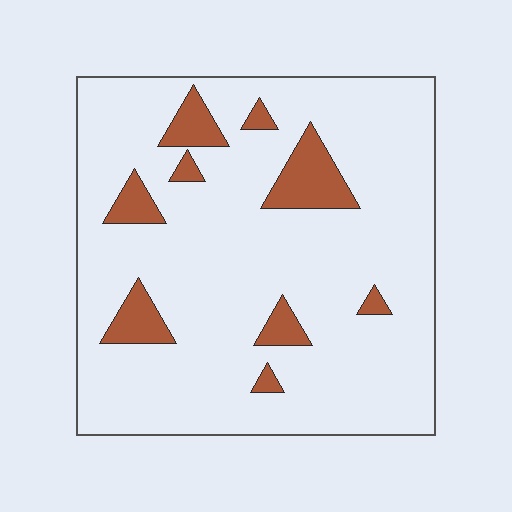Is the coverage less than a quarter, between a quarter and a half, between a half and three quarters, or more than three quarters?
Less than a quarter.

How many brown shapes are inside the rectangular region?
9.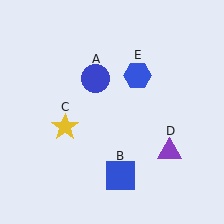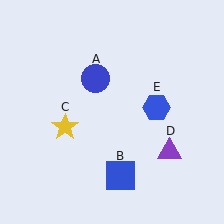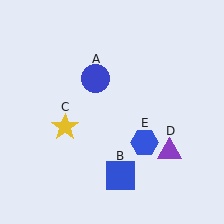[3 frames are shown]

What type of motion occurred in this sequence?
The blue hexagon (object E) rotated clockwise around the center of the scene.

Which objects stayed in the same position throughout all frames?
Blue circle (object A) and blue square (object B) and yellow star (object C) and purple triangle (object D) remained stationary.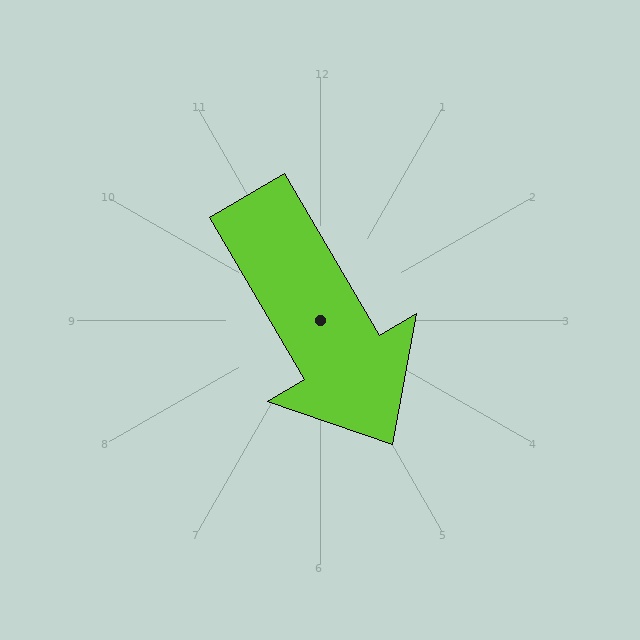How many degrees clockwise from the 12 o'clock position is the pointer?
Approximately 150 degrees.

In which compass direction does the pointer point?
Southeast.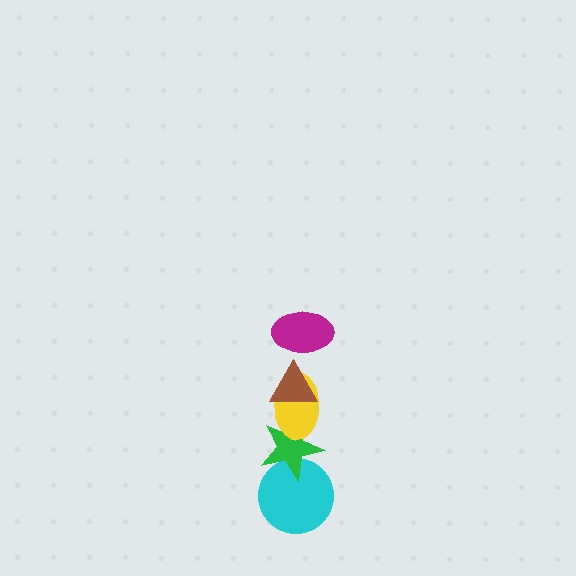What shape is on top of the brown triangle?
The magenta ellipse is on top of the brown triangle.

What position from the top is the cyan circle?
The cyan circle is 5th from the top.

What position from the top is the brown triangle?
The brown triangle is 2nd from the top.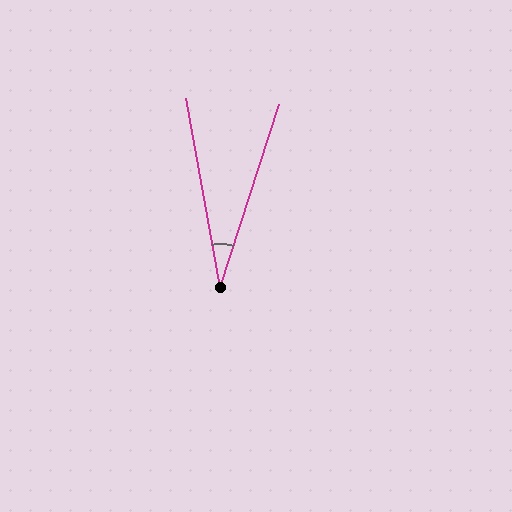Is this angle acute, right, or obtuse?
It is acute.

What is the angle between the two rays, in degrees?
Approximately 28 degrees.